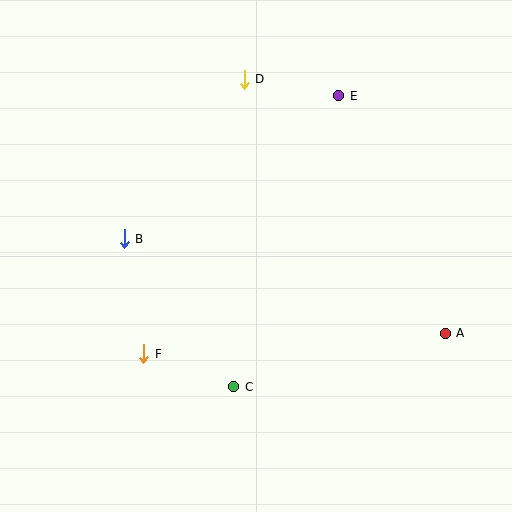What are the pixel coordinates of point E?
Point E is at (339, 96).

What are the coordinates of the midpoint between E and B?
The midpoint between E and B is at (232, 167).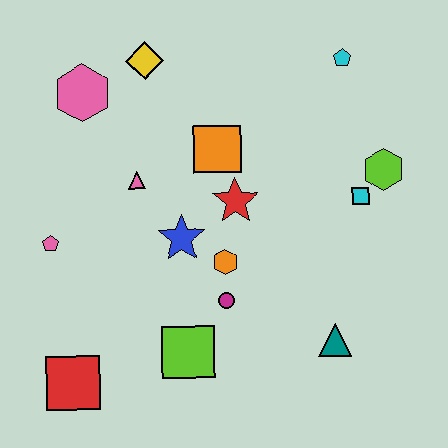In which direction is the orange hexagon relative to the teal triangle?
The orange hexagon is to the left of the teal triangle.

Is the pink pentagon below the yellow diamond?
Yes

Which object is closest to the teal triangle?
The magenta circle is closest to the teal triangle.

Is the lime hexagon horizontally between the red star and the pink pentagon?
No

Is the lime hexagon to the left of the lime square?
No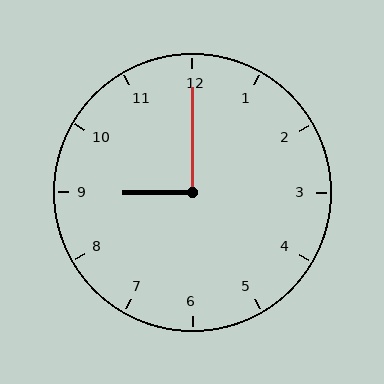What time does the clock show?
9:00.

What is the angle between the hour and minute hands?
Approximately 90 degrees.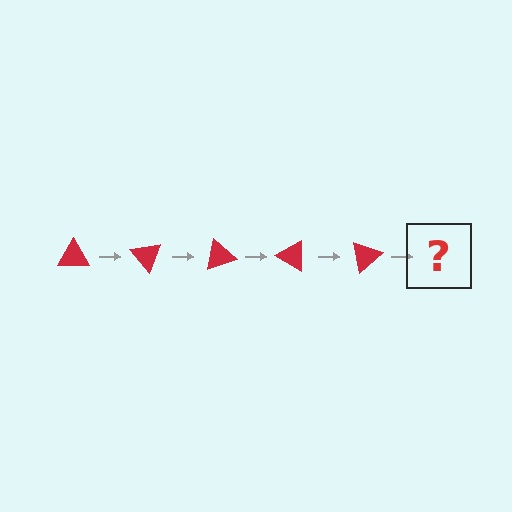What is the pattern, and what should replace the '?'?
The pattern is that the triangle rotates 50 degrees each step. The '?' should be a red triangle rotated 250 degrees.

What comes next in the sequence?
The next element should be a red triangle rotated 250 degrees.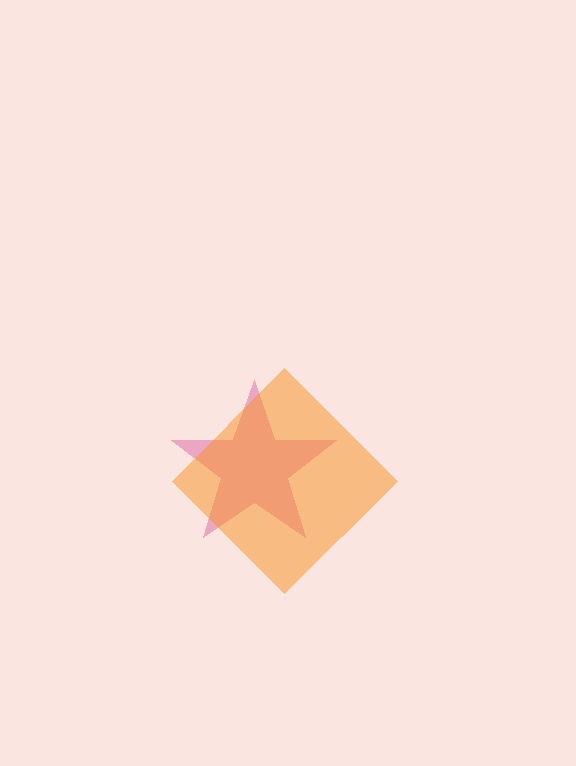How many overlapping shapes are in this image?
There are 2 overlapping shapes in the image.